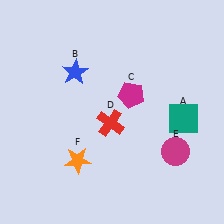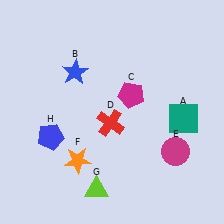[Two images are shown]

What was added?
A lime triangle (G), a blue pentagon (H) were added in Image 2.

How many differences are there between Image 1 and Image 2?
There are 2 differences between the two images.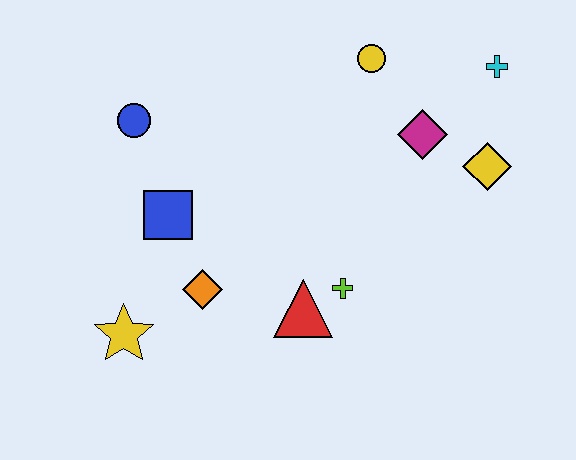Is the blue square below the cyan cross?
Yes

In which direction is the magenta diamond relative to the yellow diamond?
The magenta diamond is to the left of the yellow diamond.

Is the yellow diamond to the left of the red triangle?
No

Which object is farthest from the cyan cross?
The yellow star is farthest from the cyan cross.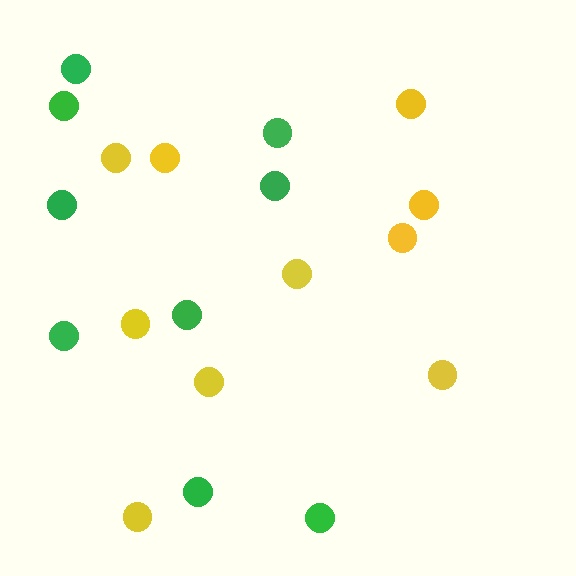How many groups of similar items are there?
There are 2 groups: one group of green circles (9) and one group of yellow circles (10).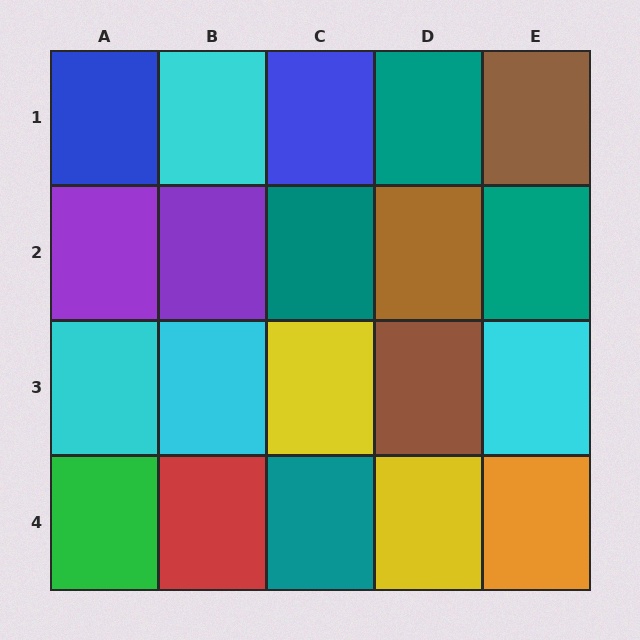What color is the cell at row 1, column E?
Brown.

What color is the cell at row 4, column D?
Yellow.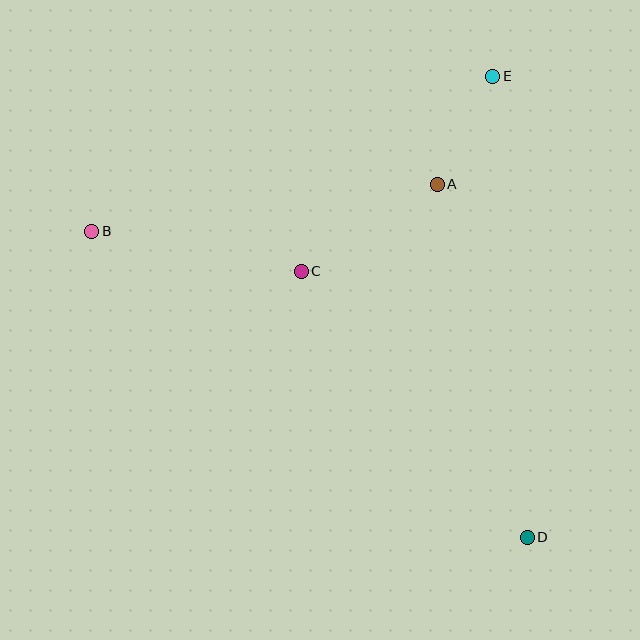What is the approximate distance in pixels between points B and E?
The distance between B and E is approximately 430 pixels.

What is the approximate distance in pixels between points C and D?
The distance between C and D is approximately 349 pixels.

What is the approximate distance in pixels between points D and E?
The distance between D and E is approximately 463 pixels.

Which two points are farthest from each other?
Points B and D are farthest from each other.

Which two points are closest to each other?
Points A and E are closest to each other.